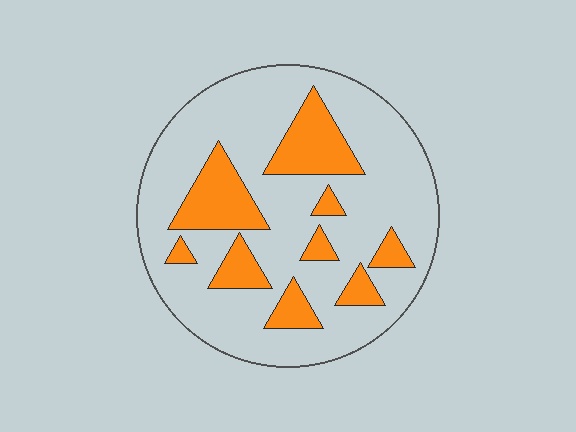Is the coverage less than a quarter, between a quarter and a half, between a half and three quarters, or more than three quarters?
Less than a quarter.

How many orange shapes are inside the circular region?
9.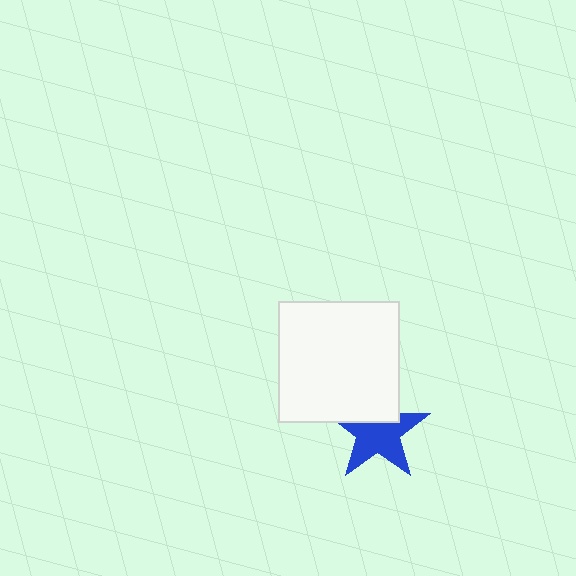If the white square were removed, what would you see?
You would see the complete blue star.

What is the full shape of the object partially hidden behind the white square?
The partially hidden object is a blue star.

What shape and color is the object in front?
The object in front is a white square.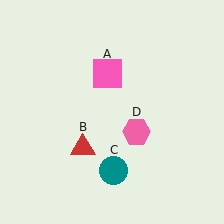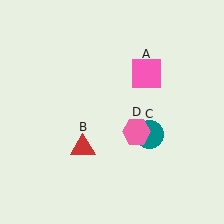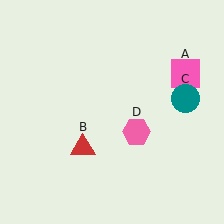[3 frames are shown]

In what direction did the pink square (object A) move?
The pink square (object A) moved right.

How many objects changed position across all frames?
2 objects changed position: pink square (object A), teal circle (object C).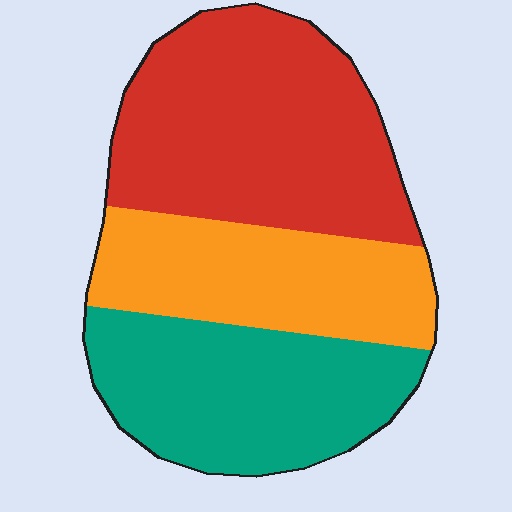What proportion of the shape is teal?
Teal covers about 30% of the shape.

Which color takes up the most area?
Red, at roughly 40%.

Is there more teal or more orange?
Teal.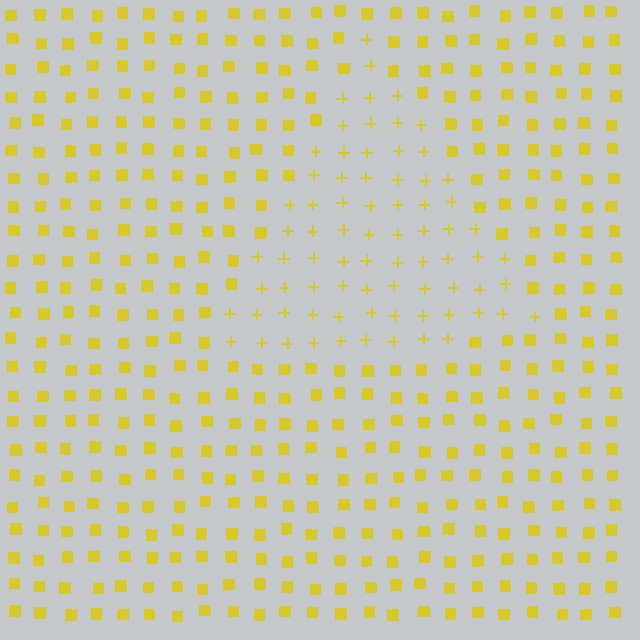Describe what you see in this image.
The image is filled with small yellow elements arranged in a uniform grid. A triangle-shaped region contains plus signs, while the surrounding area contains squares. The boundary is defined purely by the change in element shape.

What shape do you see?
I see a triangle.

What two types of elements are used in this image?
The image uses plus signs inside the triangle region and squares outside it.